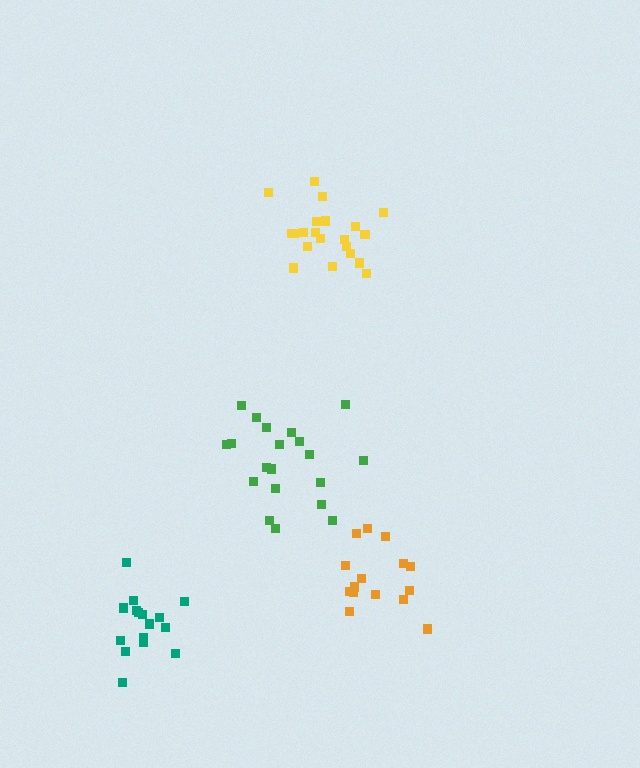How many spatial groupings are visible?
There are 4 spatial groupings.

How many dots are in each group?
Group 1: 15 dots, Group 2: 20 dots, Group 3: 16 dots, Group 4: 21 dots (72 total).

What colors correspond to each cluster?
The clusters are colored: orange, green, teal, yellow.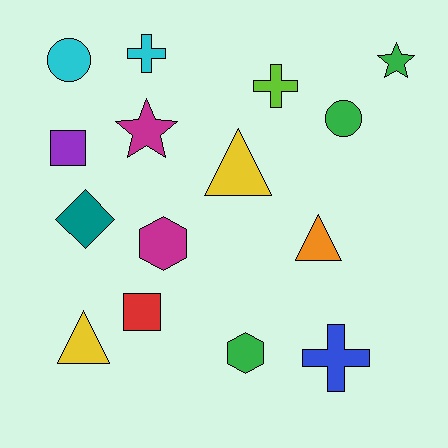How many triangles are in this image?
There are 3 triangles.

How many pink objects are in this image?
There are no pink objects.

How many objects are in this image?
There are 15 objects.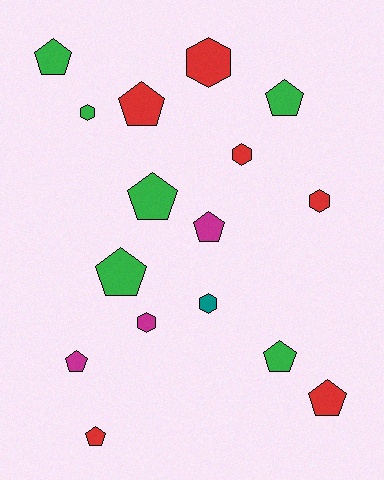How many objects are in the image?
There are 16 objects.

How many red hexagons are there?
There are 3 red hexagons.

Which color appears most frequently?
Red, with 6 objects.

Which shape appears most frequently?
Pentagon, with 10 objects.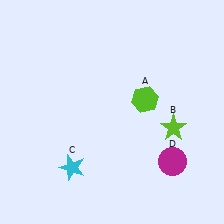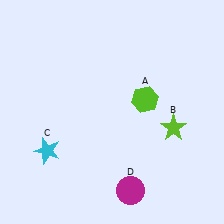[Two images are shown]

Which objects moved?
The objects that moved are: the cyan star (C), the magenta circle (D).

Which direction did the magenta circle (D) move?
The magenta circle (D) moved left.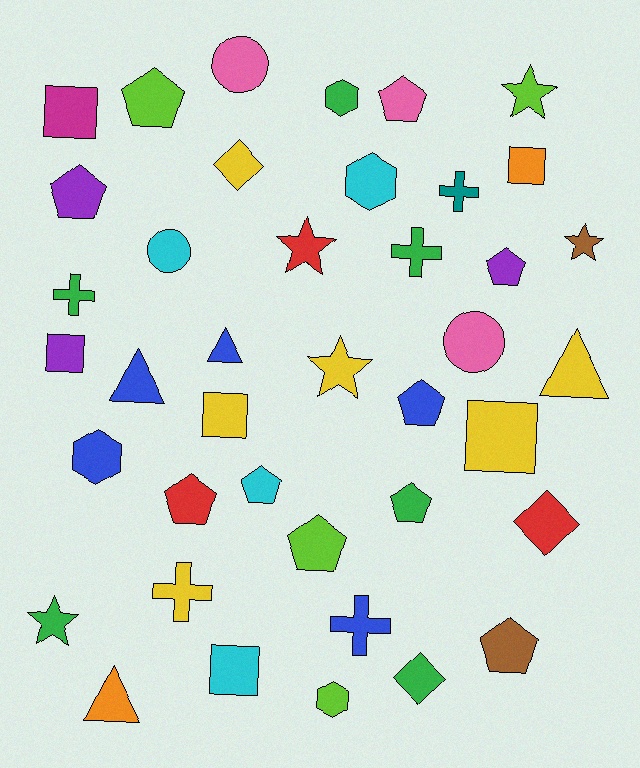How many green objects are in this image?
There are 6 green objects.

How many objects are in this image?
There are 40 objects.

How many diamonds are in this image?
There are 3 diamonds.